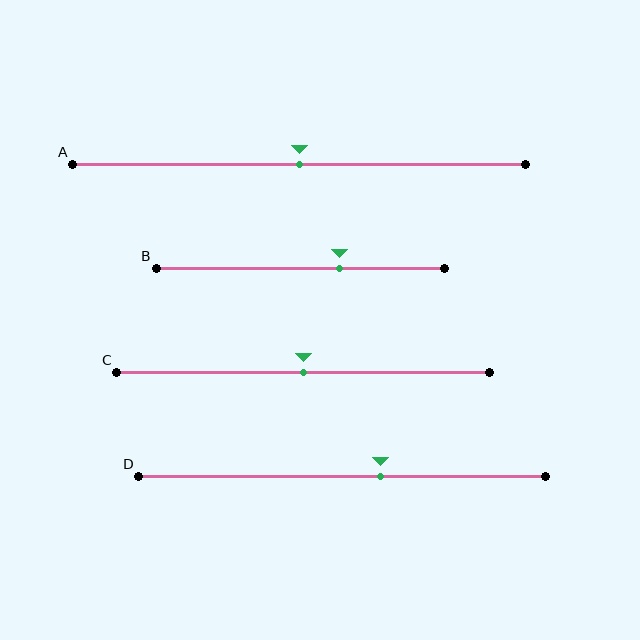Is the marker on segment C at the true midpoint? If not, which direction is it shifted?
Yes, the marker on segment C is at the true midpoint.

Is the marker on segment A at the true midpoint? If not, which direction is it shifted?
Yes, the marker on segment A is at the true midpoint.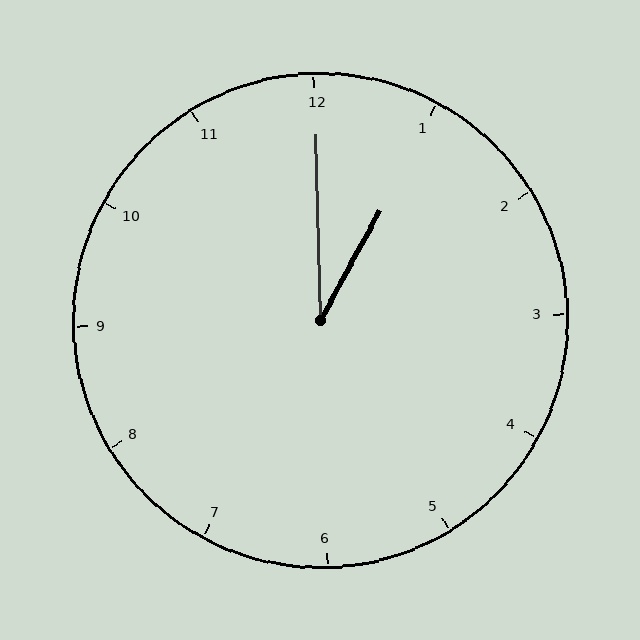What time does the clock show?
1:00.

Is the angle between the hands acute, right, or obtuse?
It is acute.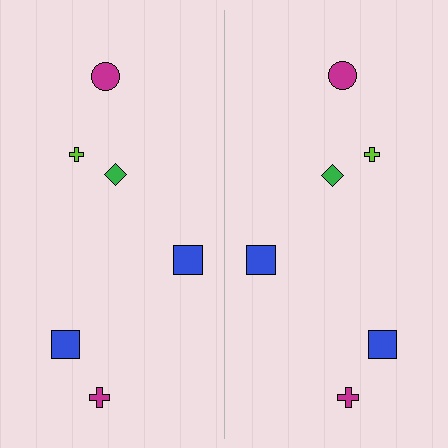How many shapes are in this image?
There are 12 shapes in this image.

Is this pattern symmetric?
Yes, this pattern has bilateral (reflection) symmetry.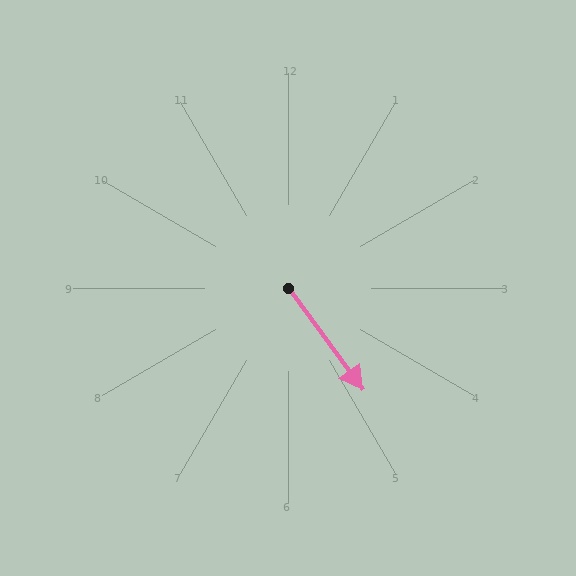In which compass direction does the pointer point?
Southeast.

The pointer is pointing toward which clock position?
Roughly 5 o'clock.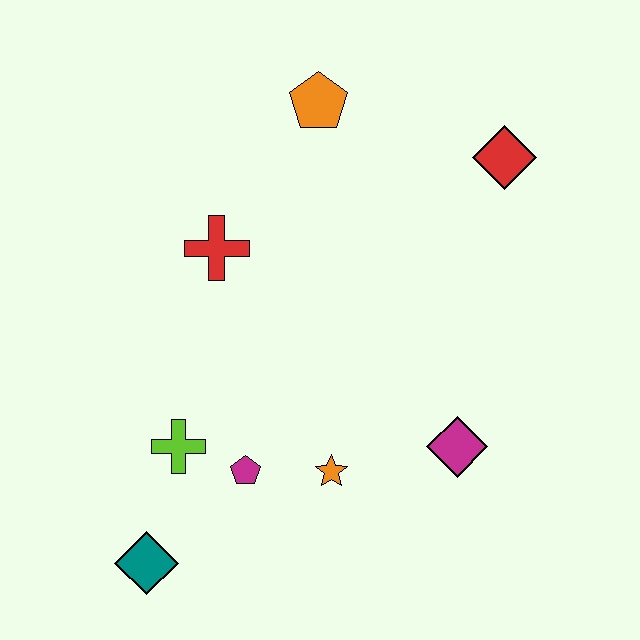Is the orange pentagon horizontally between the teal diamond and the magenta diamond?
Yes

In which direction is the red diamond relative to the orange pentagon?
The red diamond is to the right of the orange pentagon.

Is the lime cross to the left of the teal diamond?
No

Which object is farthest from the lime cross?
The red diamond is farthest from the lime cross.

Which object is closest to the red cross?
The orange pentagon is closest to the red cross.